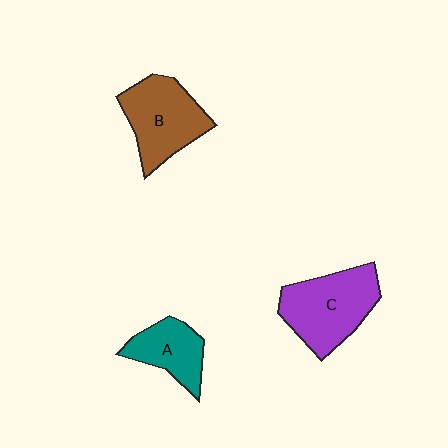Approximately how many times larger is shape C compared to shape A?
Approximately 1.6 times.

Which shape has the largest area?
Shape C (purple).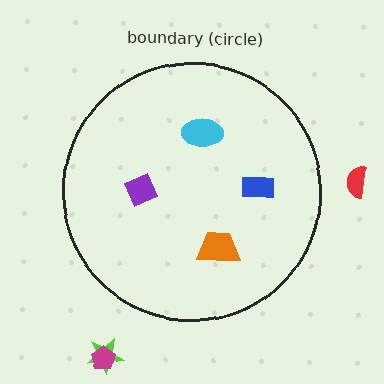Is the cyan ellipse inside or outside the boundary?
Inside.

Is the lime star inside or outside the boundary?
Outside.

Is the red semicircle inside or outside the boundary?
Outside.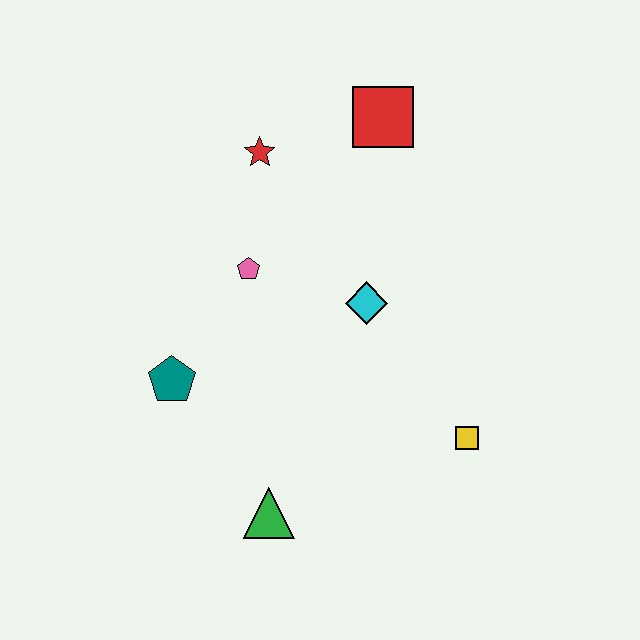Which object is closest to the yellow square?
The cyan diamond is closest to the yellow square.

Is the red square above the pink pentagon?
Yes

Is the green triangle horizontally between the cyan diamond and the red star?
Yes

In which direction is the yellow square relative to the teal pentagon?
The yellow square is to the right of the teal pentagon.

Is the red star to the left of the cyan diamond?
Yes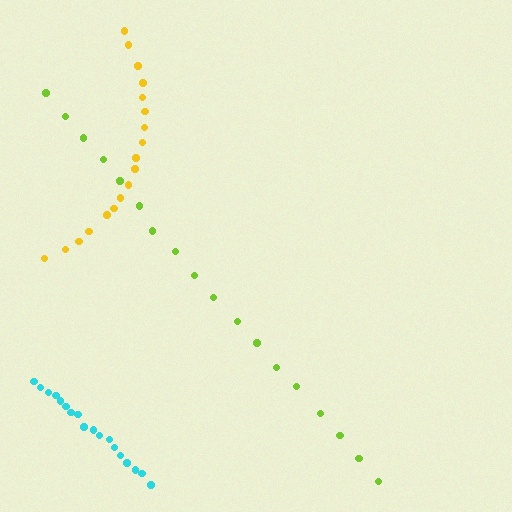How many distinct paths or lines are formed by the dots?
There are 3 distinct paths.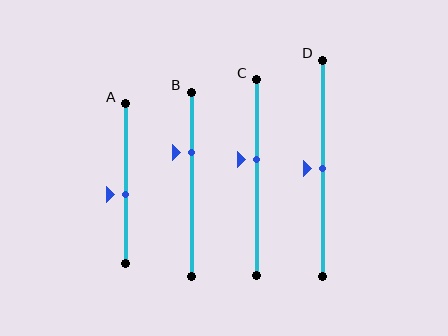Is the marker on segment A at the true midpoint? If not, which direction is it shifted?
No, the marker on segment A is shifted downward by about 7% of the segment length.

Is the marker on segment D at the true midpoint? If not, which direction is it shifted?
Yes, the marker on segment D is at the true midpoint.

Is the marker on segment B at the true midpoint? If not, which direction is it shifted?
No, the marker on segment B is shifted upward by about 17% of the segment length.